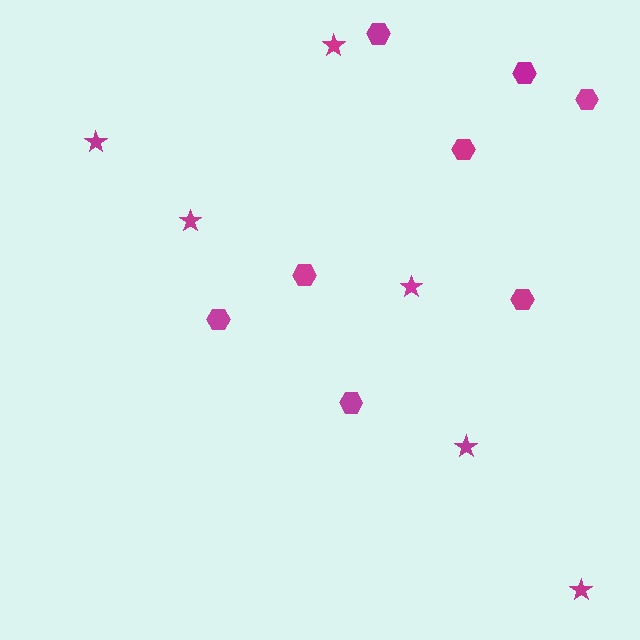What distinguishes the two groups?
There are 2 groups: one group of hexagons (8) and one group of stars (6).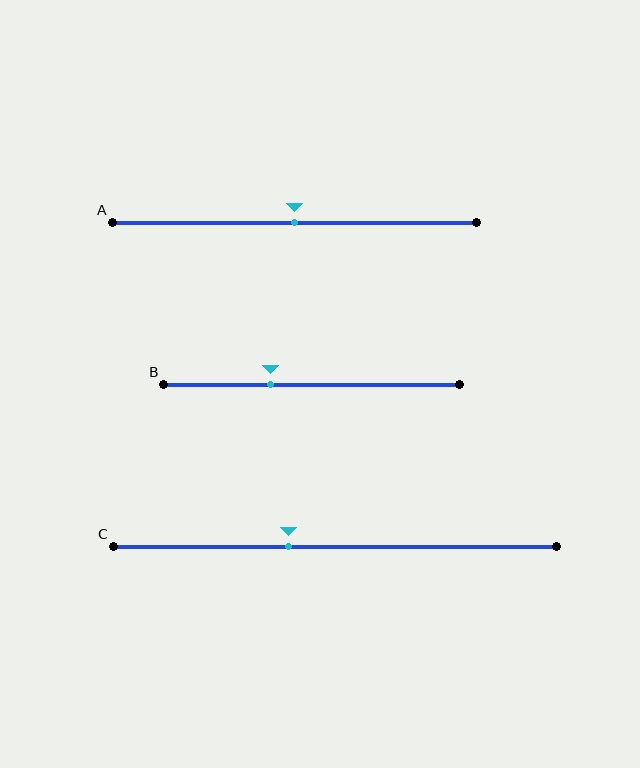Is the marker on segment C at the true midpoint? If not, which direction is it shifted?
No, the marker on segment C is shifted to the left by about 11% of the segment length.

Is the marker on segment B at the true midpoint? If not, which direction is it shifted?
No, the marker on segment B is shifted to the left by about 14% of the segment length.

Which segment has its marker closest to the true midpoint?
Segment A has its marker closest to the true midpoint.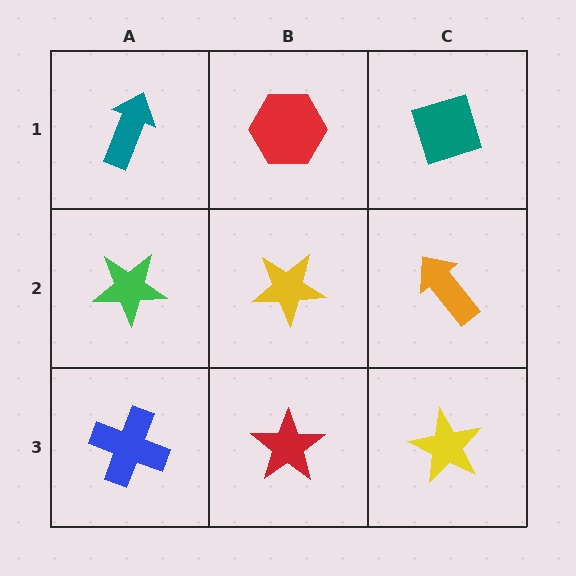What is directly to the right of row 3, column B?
A yellow star.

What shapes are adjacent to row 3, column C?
An orange arrow (row 2, column C), a red star (row 3, column B).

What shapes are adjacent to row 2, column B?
A red hexagon (row 1, column B), a red star (row 3, column B), a green star (row 2, column A), an orange arrow (row 2, column C).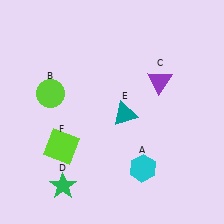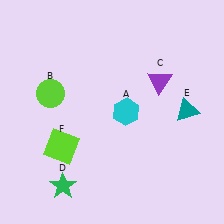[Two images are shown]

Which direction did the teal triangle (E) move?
The teal triangle (E) moved right.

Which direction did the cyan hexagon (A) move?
The cyan hexagon (A) moved up.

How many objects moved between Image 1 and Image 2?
2 objects moved between the two images.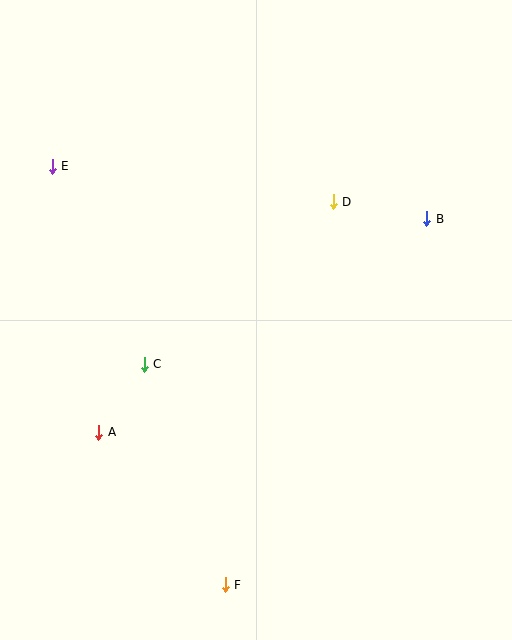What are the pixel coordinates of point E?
Point E is at (52, 166).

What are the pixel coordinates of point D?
Point D is at (333, 202).